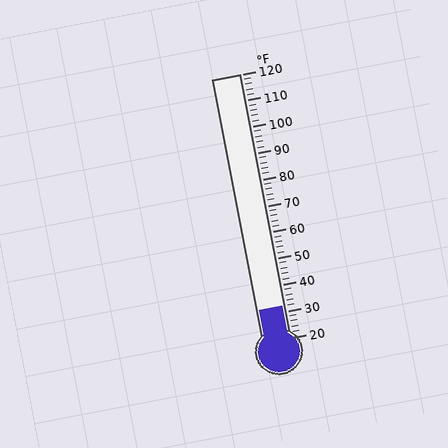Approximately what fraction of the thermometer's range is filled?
The thermometer is filled to approximately 10% of its range.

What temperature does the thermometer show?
The thermometer shows approximately 32°F.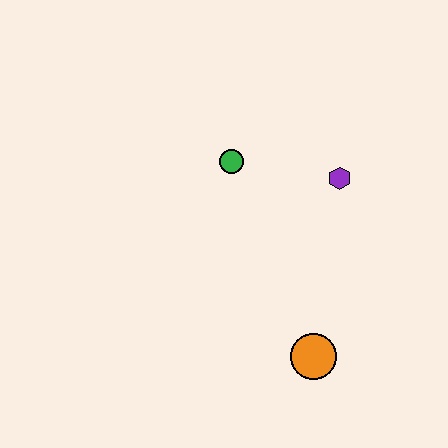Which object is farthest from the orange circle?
The green circle is farthest from the orange circle.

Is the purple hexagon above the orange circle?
Yes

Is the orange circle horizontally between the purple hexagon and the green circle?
Yes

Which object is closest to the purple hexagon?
The green circle is closest to the purple hexagon.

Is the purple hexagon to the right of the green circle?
Yes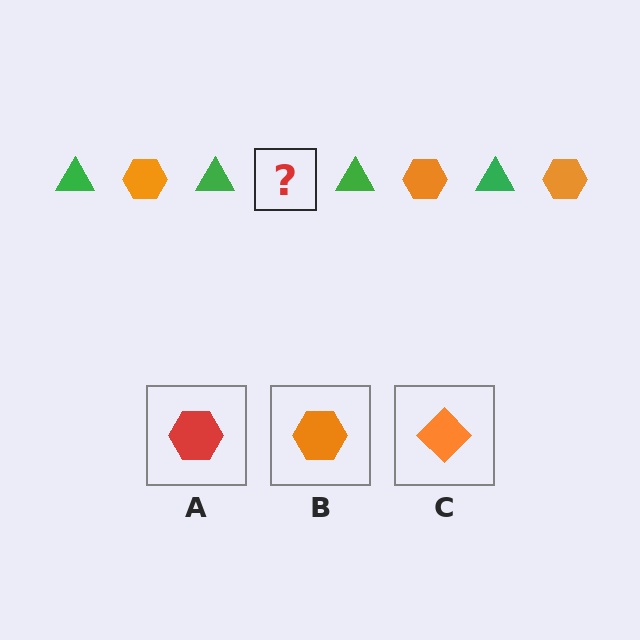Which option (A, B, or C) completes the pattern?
B.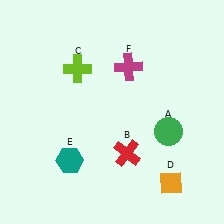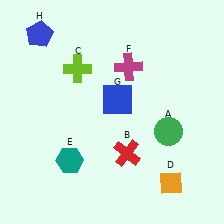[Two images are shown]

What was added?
A blue square (G), a blue pentagon (H) were added in Image 2.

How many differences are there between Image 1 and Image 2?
There are 2 differences between the two images.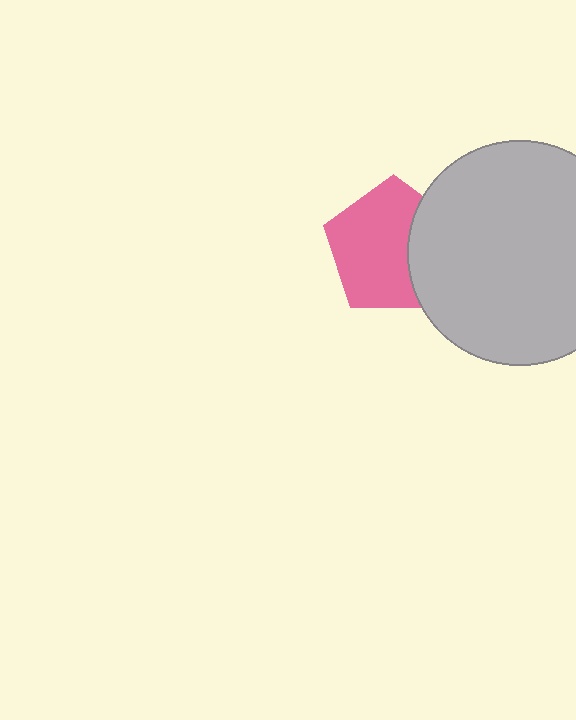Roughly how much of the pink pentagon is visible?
Most of it is visible (roughly 69%).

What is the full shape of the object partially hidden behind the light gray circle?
The partially hidden object is a pink pentagon.